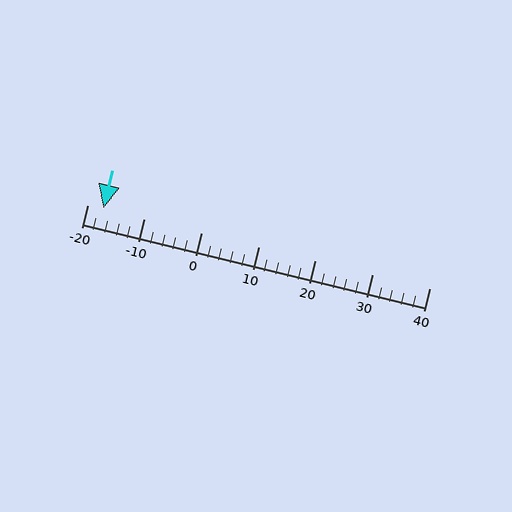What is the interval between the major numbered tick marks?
The major tick marks are spaced 10 units apart.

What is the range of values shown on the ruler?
The ruler shows values from -20 to 40.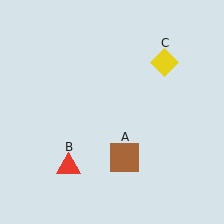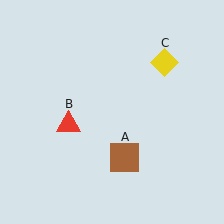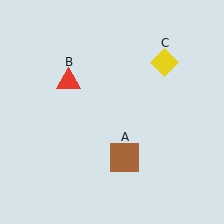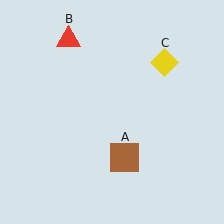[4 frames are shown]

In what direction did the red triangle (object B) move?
The red triangle (object B) moved up.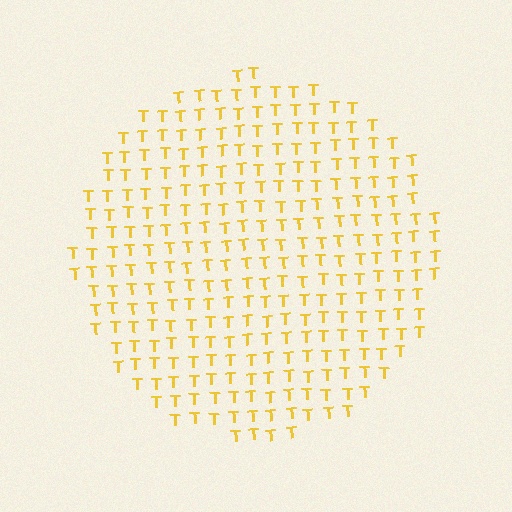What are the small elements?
The small elements are letter T's.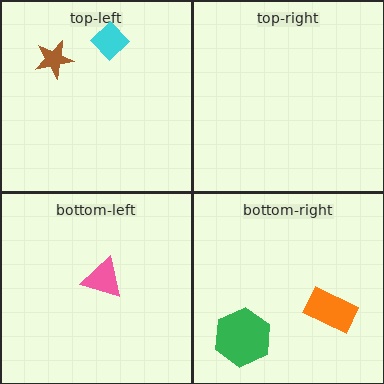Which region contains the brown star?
The top-left region.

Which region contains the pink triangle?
The bottom-left region.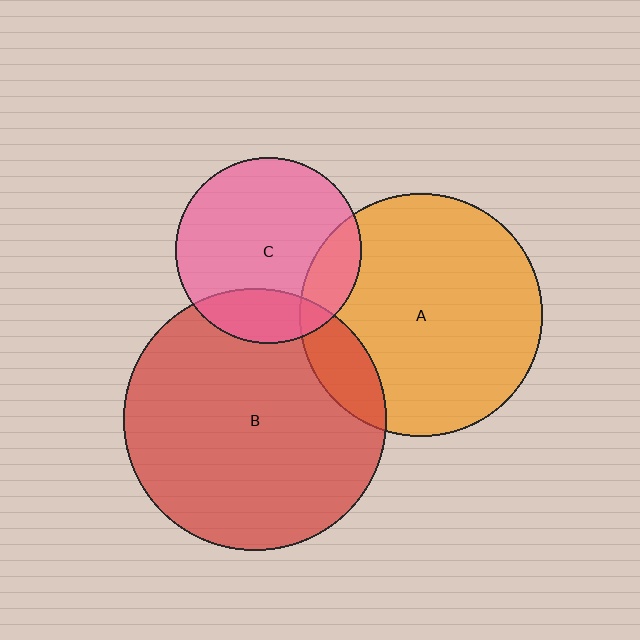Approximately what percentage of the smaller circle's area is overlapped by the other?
Approximately 15%.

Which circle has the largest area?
Circle B (red).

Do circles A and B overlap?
Yes.